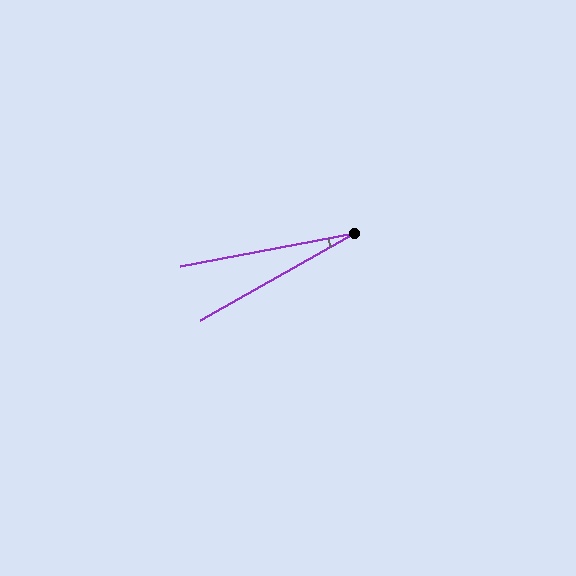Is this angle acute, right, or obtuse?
It is acute.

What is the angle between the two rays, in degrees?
Approximately 19 degrees.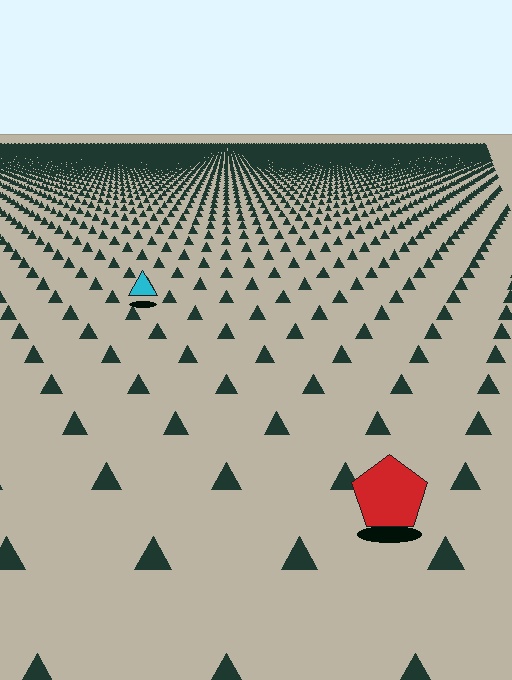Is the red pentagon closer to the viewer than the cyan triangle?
Yes. The red pentagon is closer — you can tell from the texture gradient: the ground texture is coarser near it.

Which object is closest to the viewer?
The red pentagon is closest. The texture marks near it are larger and more spread out.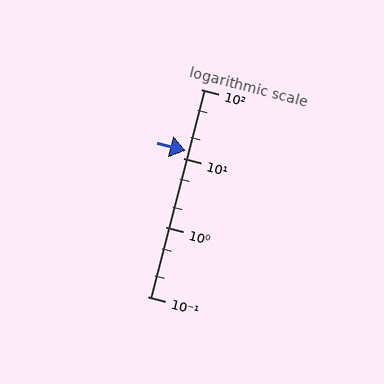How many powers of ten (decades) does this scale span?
The scale spans 3 decades, from 0.1 to 100.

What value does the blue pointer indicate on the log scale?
The pointer indicates approximately 13.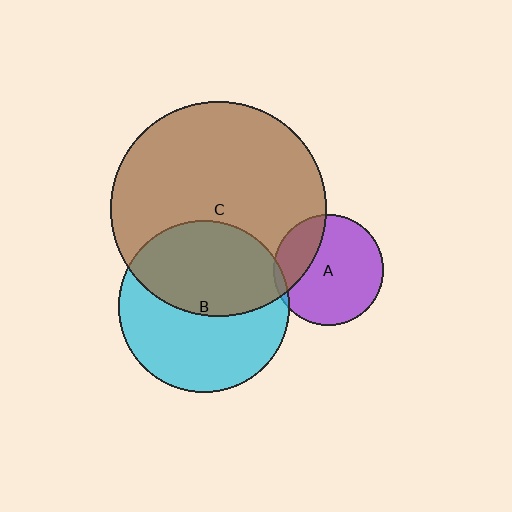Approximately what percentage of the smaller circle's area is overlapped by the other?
Approximately 5%.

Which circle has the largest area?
Circle C (brown).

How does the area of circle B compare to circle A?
Approximately 2.4 times.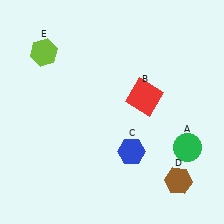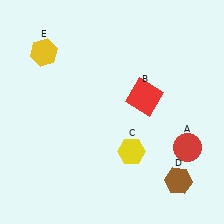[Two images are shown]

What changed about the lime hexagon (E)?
In Image 1, E is lime. In Image 2, it changed to yellow.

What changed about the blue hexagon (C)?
In Image 1, C is blue. In Image 2, it changed to yellow.